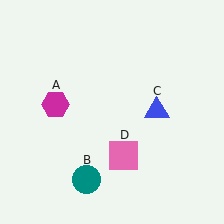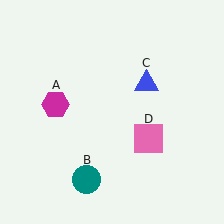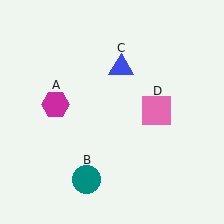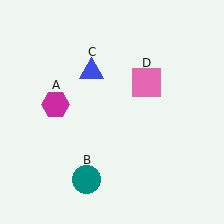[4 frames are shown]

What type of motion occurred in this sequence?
The blue triangle (object C), pink square (object D) rotated counterclockwise around the center of the scene.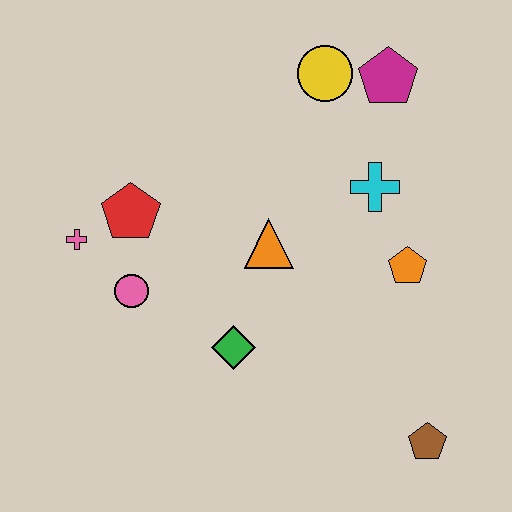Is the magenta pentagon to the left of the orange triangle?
No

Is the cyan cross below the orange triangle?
No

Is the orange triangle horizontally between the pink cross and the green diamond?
No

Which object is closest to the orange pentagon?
The cyan cross is closest to the orange pentagon.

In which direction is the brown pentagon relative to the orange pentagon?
The brown pentagon is below the orange pentagon.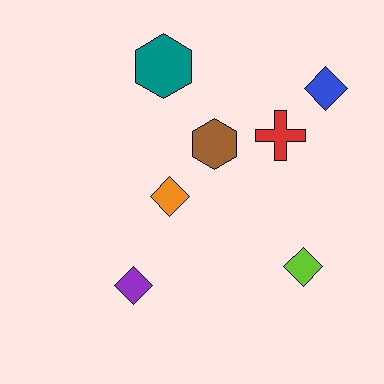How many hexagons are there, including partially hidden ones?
There are 2 hexagons.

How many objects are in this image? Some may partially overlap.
There are 7 objects.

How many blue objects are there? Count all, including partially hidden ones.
There is 1 blue object.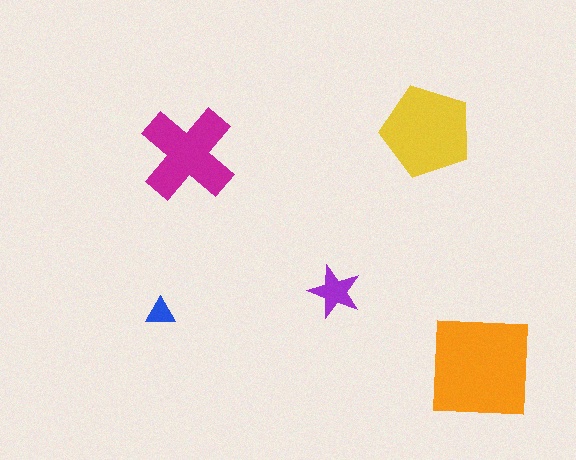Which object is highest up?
The yellow pentagon is topmost.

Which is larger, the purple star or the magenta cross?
The magenta cross.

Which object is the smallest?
The blue triangle.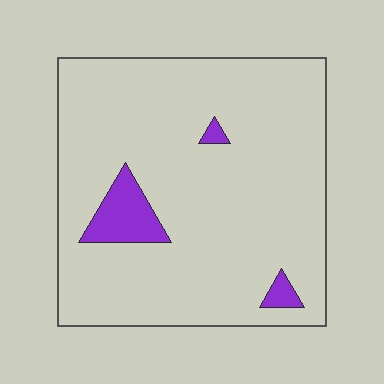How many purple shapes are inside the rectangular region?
3.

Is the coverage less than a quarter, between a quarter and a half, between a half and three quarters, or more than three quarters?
Less than a quarter.